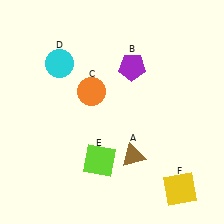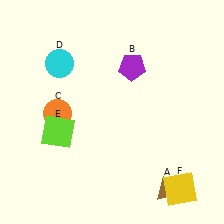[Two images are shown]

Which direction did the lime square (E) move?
The lime square (E) moved left.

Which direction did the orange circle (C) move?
The orange circle (C) moved left.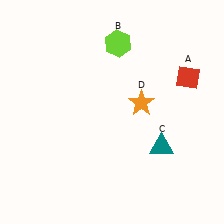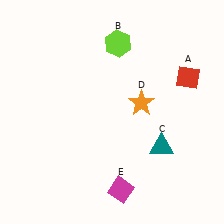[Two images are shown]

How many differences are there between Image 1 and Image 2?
There is 1 difference between the two images.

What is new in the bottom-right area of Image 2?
A magenta diamond (E) was added in the bottom-right area of Image 2.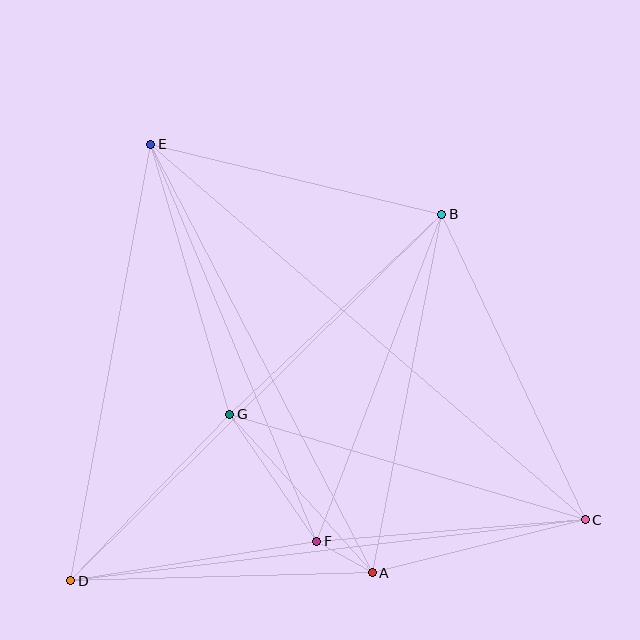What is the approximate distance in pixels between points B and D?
The distance between B and D is approximately 522 pixels.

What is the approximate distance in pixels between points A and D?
The distance between A and D is approximately 302 pixels.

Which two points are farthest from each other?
Points C and E are farthest from each other.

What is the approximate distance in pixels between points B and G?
The distance between B and G is approximately 292 pixels.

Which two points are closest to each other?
Points A and F are closest to each other.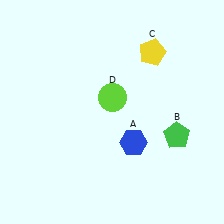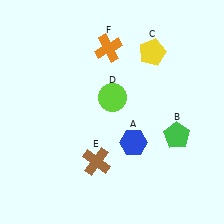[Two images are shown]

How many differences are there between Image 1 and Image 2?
There are 2 differences between the two images.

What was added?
A brown cross (E), an orange cross (F) were added in Image 2.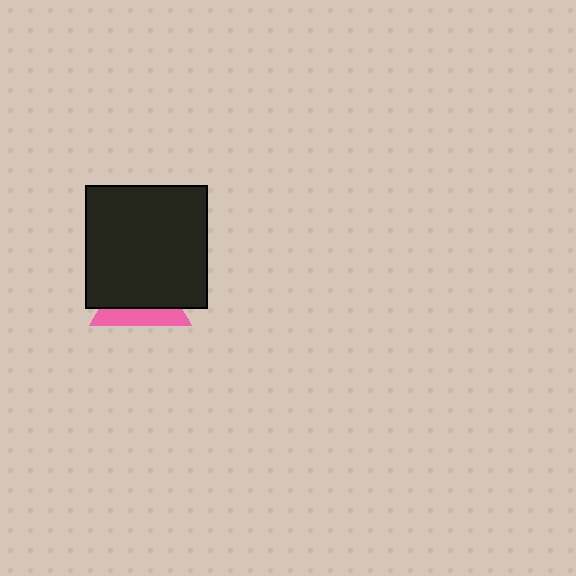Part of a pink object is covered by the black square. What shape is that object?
It is a triangle.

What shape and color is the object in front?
The object in front is a black square.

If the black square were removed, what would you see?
You would see the complete pink triangle.